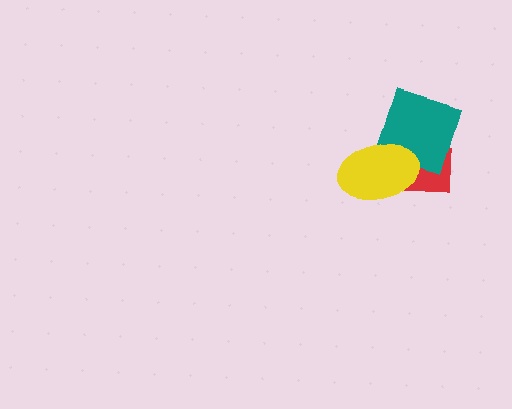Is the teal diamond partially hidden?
Yes, it is partially covered by another shape.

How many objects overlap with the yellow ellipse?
2 objects overlap with the yellow ellipse.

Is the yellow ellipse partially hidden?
No, no other shape covers it.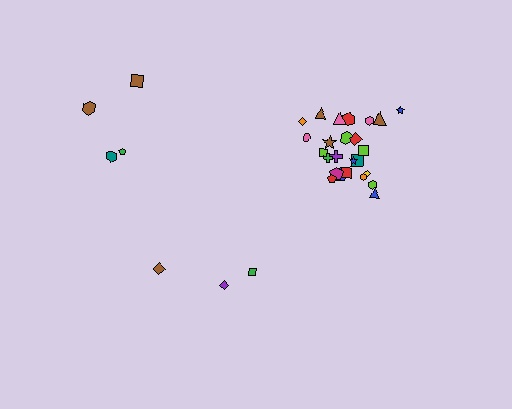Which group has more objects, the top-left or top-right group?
The top-right group.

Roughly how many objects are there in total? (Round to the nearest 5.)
Roughly 30 objects in total.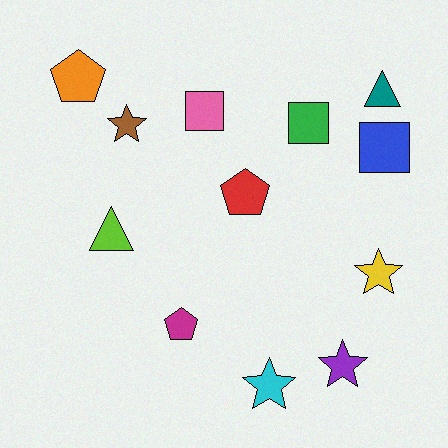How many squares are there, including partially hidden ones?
There are 3 squares.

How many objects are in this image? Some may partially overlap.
There are 12 objects.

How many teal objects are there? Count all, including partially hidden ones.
There is 1 teal object.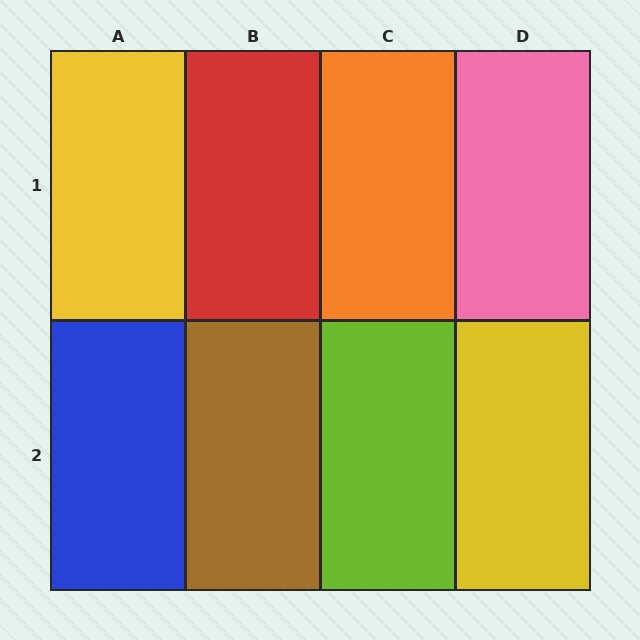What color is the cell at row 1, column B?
Red.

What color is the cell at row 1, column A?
Yellow.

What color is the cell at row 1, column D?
Pink.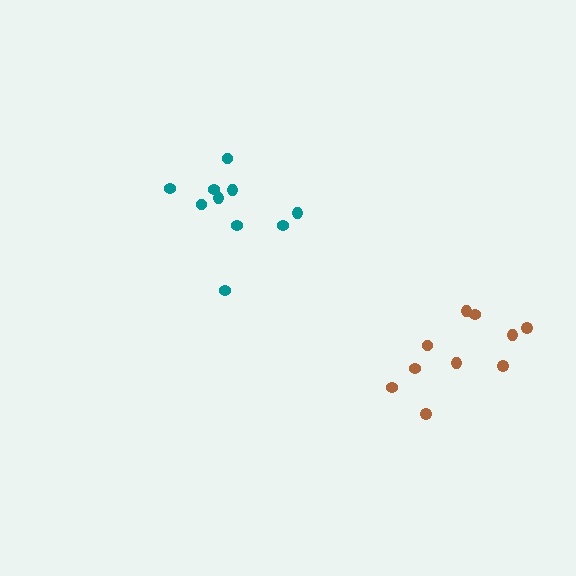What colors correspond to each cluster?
The clusters are colored: brown, teal.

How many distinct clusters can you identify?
There are 2 distinct clusters.